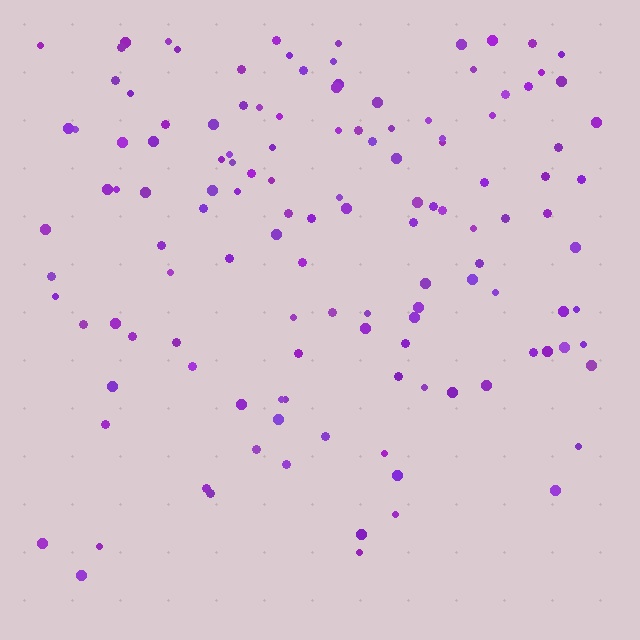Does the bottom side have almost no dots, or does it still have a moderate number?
Still a moderate number, just noticeably fewer than the top.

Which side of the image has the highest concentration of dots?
The top.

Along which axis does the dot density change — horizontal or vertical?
Vertical.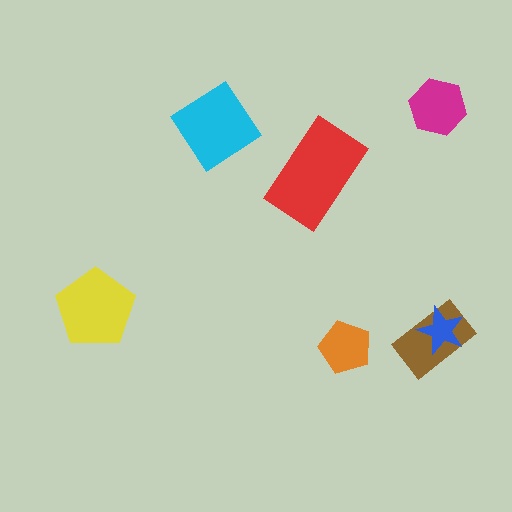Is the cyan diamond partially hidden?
No, no other shape covers it.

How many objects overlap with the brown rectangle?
1 object overlaps with the brown rectangle.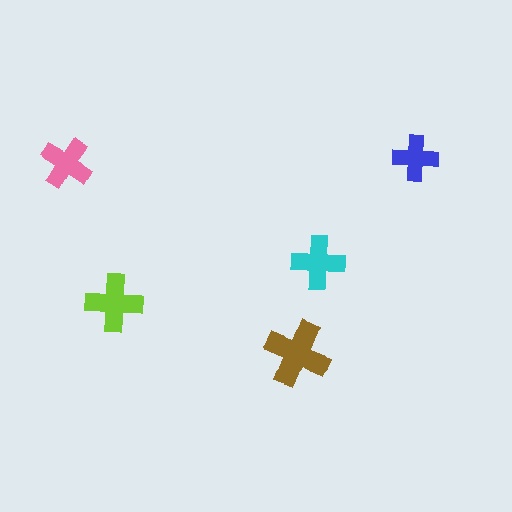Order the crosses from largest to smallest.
the brown one, the lime one, the cyan one, the pink one, the blue one.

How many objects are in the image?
There are 5 objects in the image.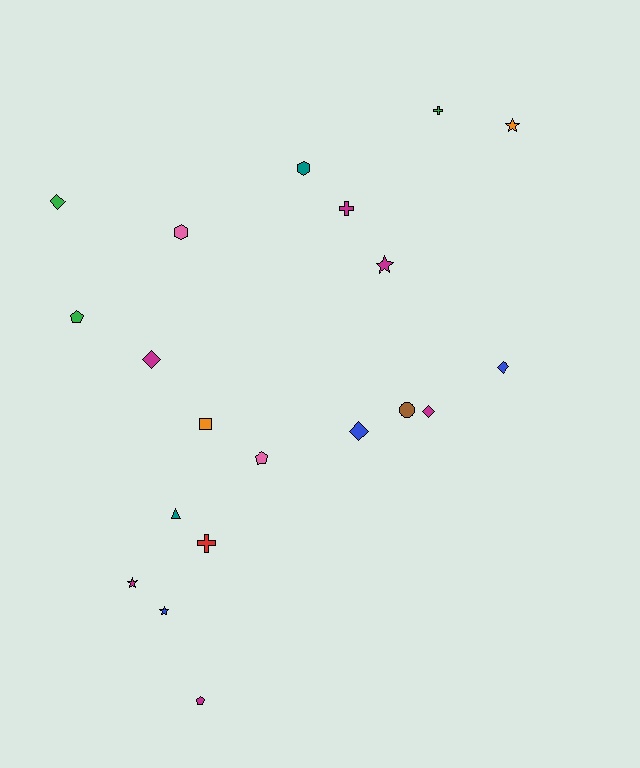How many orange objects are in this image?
There are 2 orange objects.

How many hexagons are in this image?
There are 2 hexagons.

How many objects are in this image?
There are 20 objects.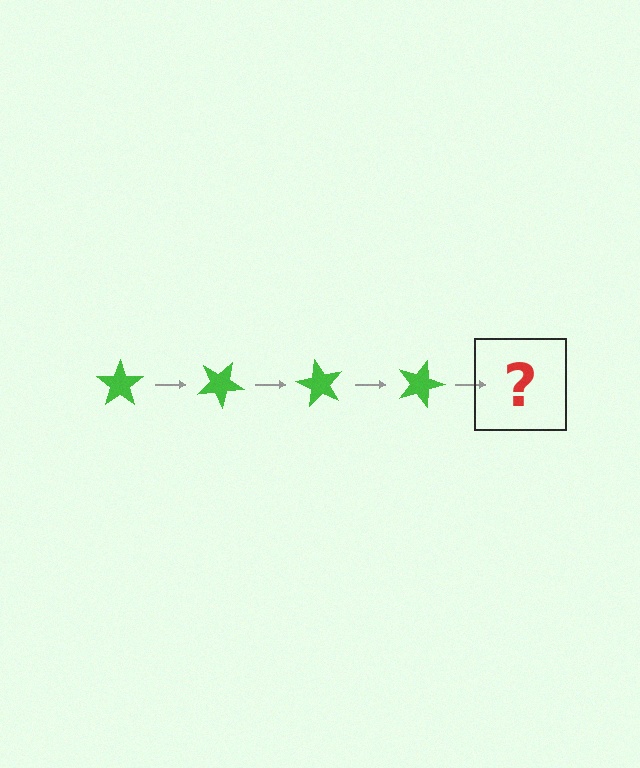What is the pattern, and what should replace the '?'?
The pattern is that the star rotates 30 degrees each step. The '?' should be a green star rotated 120 degrees.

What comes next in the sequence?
The next element should be a green star rotated 120 degrees.